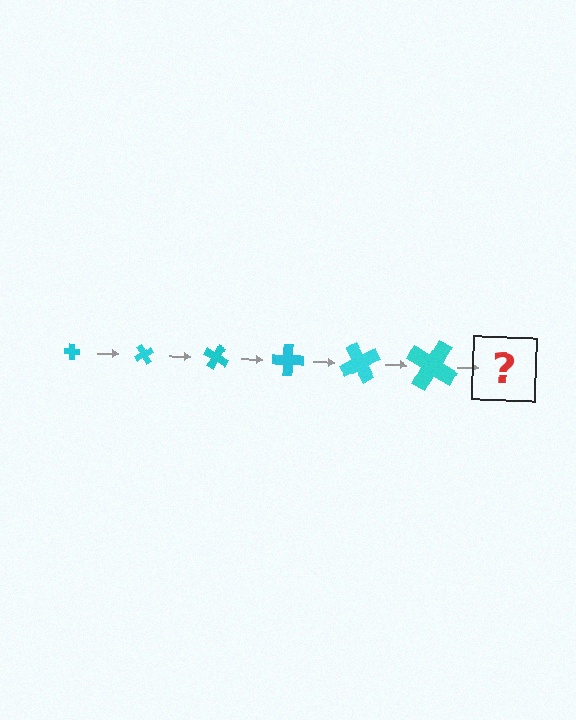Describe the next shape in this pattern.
It should be a cross, larger than the previous one and rotated 360 degrees from the start.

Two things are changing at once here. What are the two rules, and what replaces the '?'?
The two rules are that the cross grows larger each step and it rotates 60 degrees each step. The '?' should be a cross, larger than the previous one and rotated 360 degrees from the start.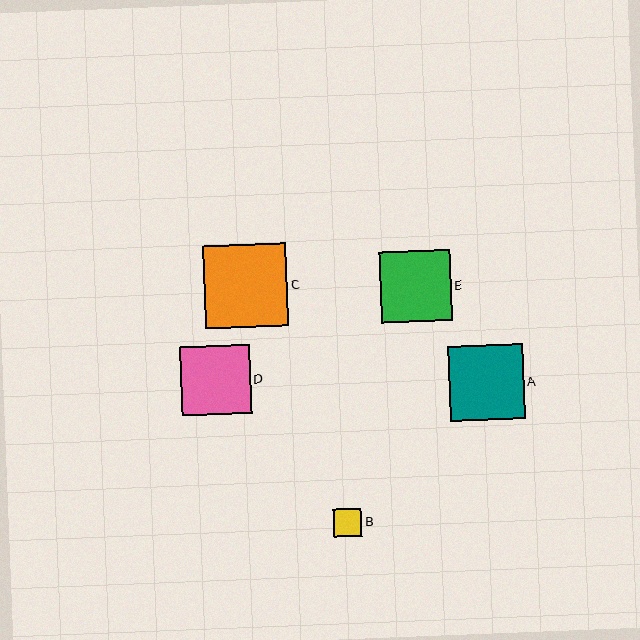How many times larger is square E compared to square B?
Square E is approximately 2.6 times the size of square B.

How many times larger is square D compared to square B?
Square D is approximately 2.5 times the size of square B.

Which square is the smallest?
Square B is the smallest with a size of approximately 28 pixels.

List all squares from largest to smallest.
From largest to smallest: C, A, E, D, B.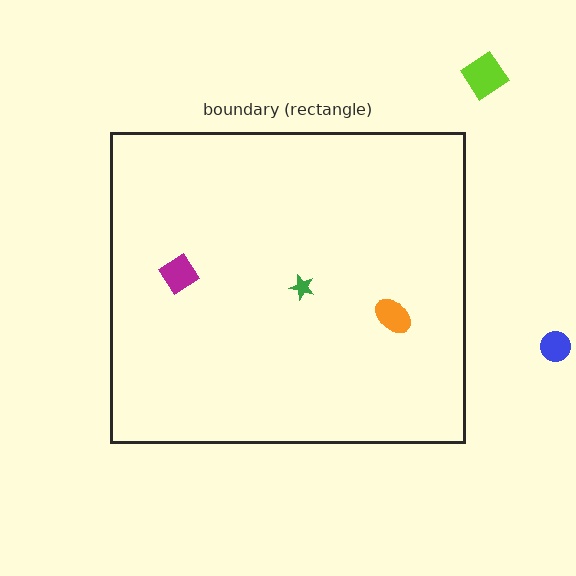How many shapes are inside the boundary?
3 inside, 2 outside.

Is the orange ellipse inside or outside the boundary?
Inside.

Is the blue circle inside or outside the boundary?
Outside.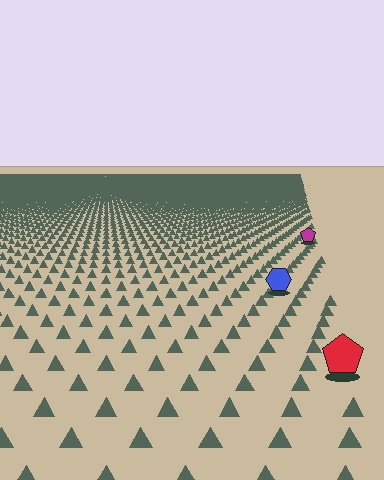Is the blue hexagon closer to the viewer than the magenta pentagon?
Yes. The blue hexagon is closer — you can tell from the texture gradient: the ground texture is coarser near it.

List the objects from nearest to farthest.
From nearest to farthest: the red pentagon, the blue hexagon, the magenta pentagon.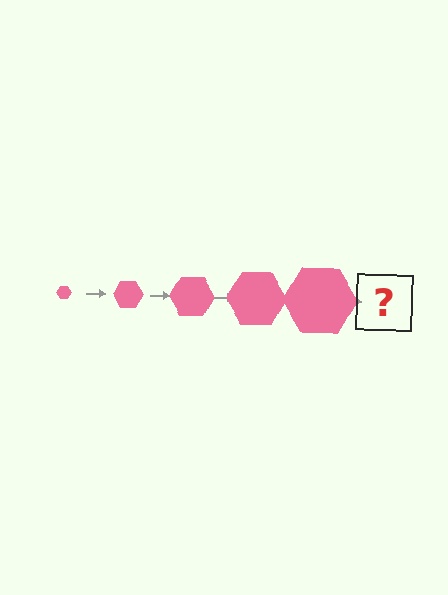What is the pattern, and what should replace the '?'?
The pattern is that the hexagon gets progressively larger each step. The '?' should be a pink hexagon, larger than the previous one.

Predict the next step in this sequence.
The next step is a pink hexagon, larger than the previous one.